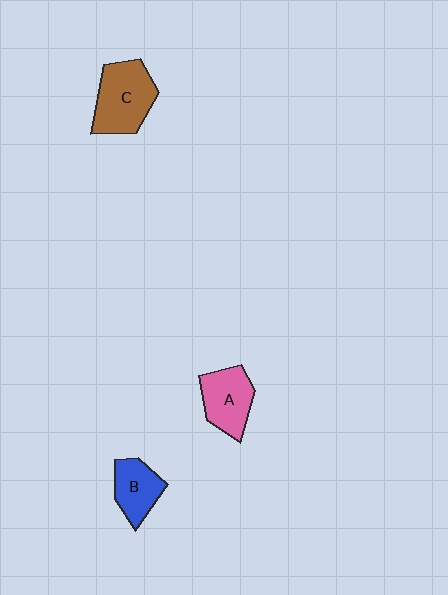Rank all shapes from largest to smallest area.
From largest to smallest: C (brown), A (pink), B (blue).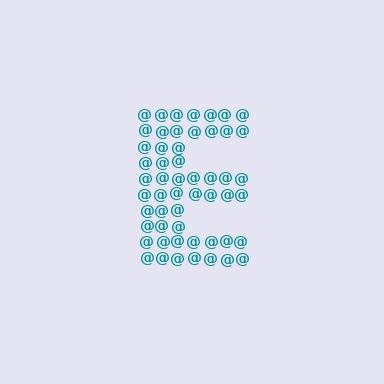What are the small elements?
The small elements are at signs.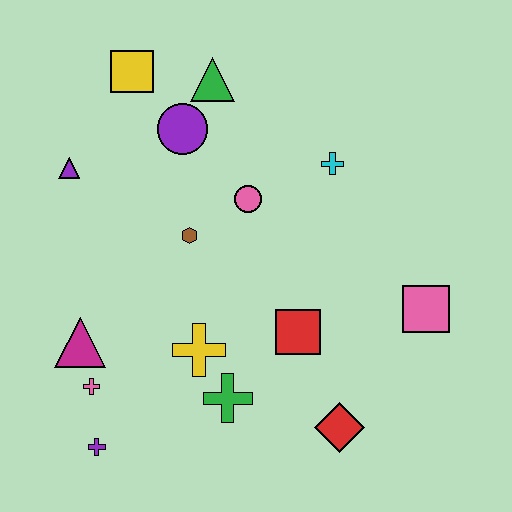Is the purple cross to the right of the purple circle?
No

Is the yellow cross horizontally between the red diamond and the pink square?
No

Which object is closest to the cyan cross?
The pink circle is closest to the cyan cross.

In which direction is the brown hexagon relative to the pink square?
The brown hexagon is to the left of the pink square.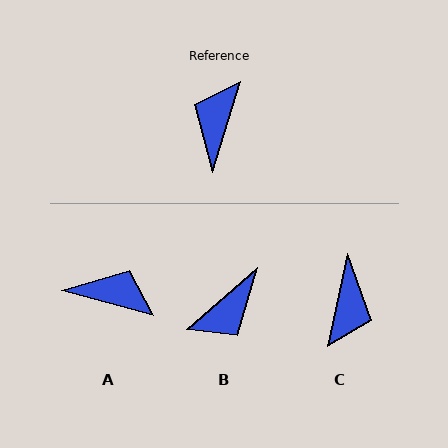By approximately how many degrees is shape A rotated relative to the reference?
Approximately 88 degrees clockwise.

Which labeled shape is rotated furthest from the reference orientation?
C, about 175 degrees away.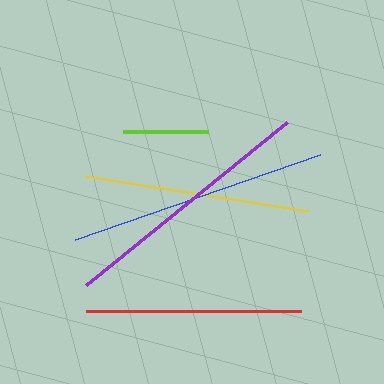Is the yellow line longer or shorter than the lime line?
The yellow line is longer than the lime line.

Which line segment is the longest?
The blue line is the longest at approximately 259 pixels.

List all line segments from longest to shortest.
From longest to shortest: blue, purple, yellow, red, lime.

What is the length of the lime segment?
The lime segment is approximately 85 pixels long.